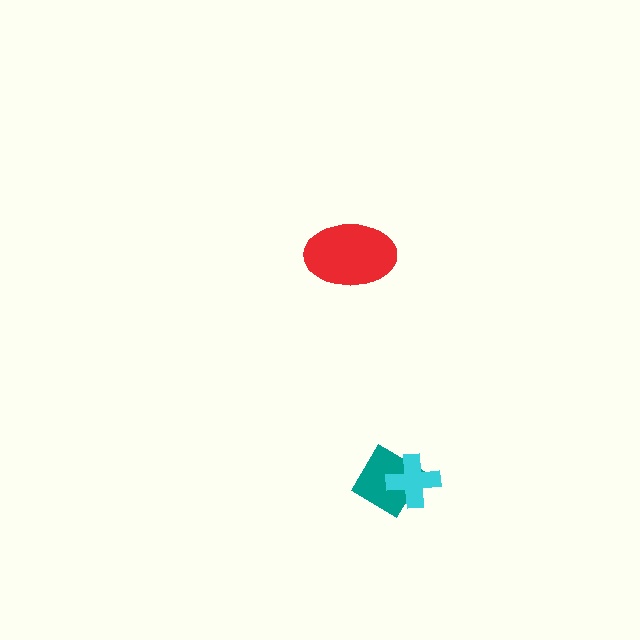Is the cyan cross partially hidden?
No, no other shape covers it.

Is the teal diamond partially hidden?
Yes, it is partially covered by another shape.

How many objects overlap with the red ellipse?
0 objects overlap with the red ellipse.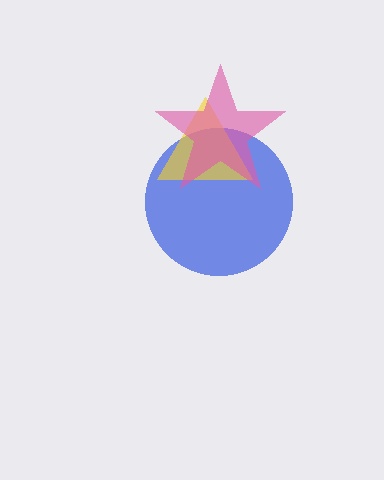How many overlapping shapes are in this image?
There are 3 overlapping shapes in the image.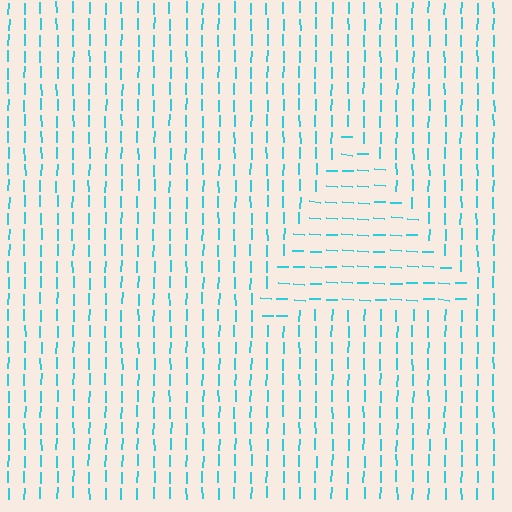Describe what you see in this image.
The image is filled with small cyan line segments. A triangle region in the image has lines oriented differently from the surrounding lines, creating a visible texture boundary.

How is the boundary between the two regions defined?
The boundary is defined purely by a change in line orientation (approximately 87 degrees difference). All lines are the same color and thickness.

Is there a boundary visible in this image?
Yes, there is a texture boundary formed by a change in line orientation.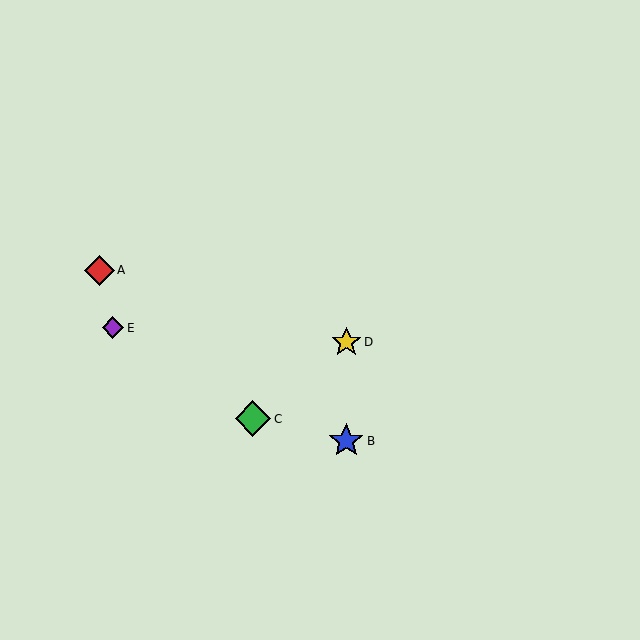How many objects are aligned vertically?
2 objects (B, D) are aligned vertically.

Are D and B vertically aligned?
Yes, both are at x≈346.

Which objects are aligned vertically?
Objects B, D are aligned vertically.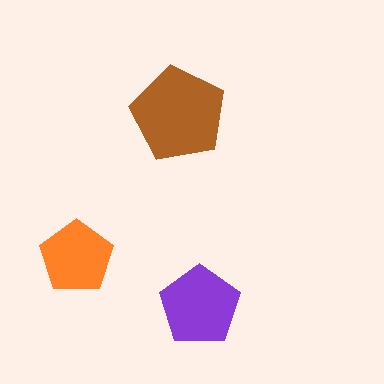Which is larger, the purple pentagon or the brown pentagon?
The brown one.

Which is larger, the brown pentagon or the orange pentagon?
The brown one.